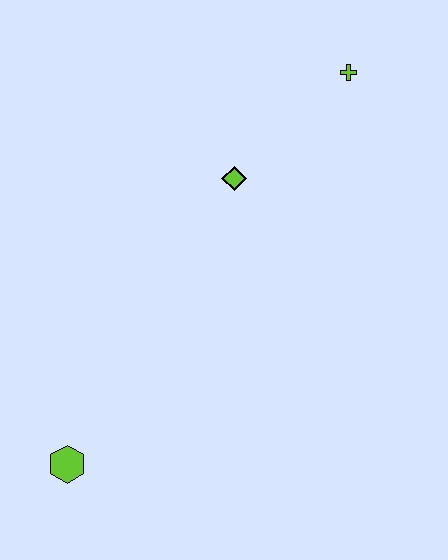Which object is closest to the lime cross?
The lime diamond is closest to the lime cross.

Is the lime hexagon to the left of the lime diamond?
Yes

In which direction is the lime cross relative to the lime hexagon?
The lime cross is above the lime hexagon.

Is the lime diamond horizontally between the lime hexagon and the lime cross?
Yes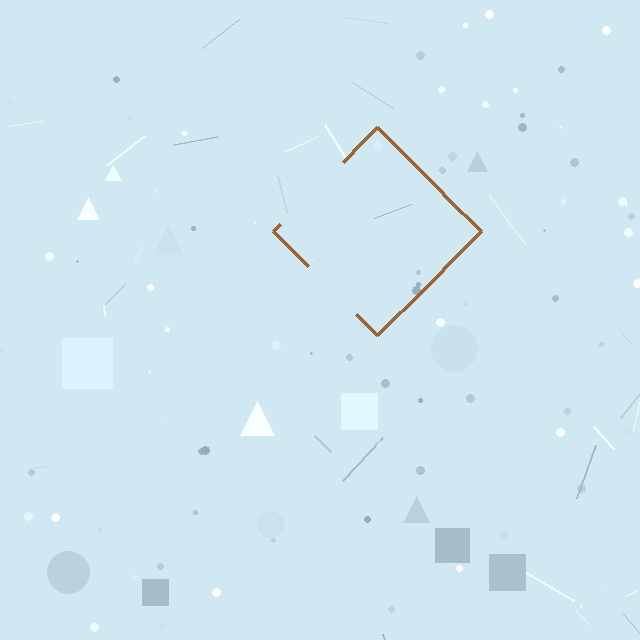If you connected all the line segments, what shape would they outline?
They would outline a diamond.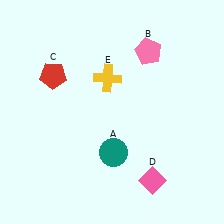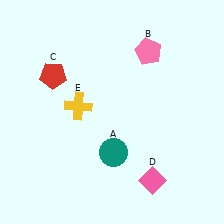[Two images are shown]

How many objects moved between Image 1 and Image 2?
1 object moved between the two images.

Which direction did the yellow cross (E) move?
The yellow cross (E) moved left.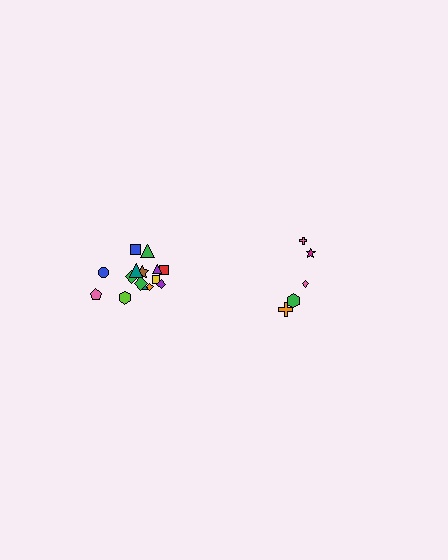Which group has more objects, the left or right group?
The left group.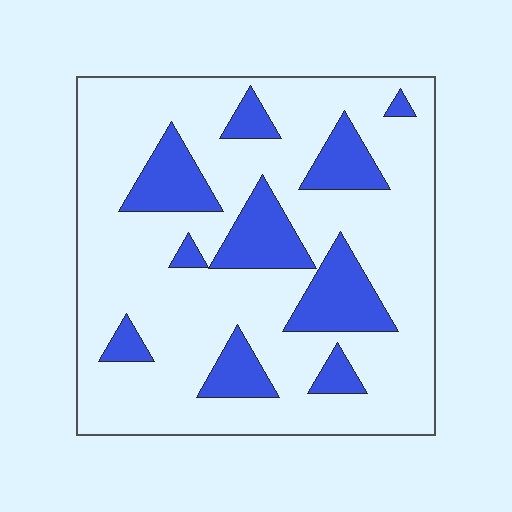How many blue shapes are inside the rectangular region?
10.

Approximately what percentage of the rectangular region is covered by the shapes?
Approximately 20%.